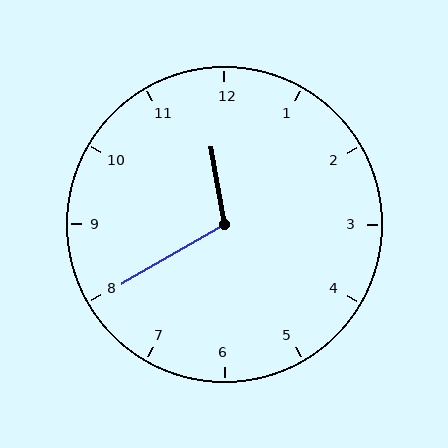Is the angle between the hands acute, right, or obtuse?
It is obtuse.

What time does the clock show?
11:40.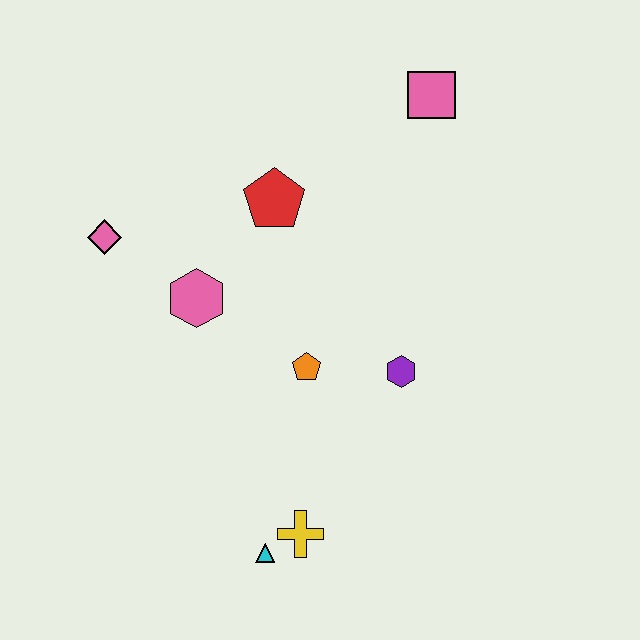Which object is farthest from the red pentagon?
The cyan triangle is farthest from the red pentagon.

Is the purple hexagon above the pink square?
No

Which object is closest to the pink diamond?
The pink hexagon is closest to the pink diamond.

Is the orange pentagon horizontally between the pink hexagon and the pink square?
Yes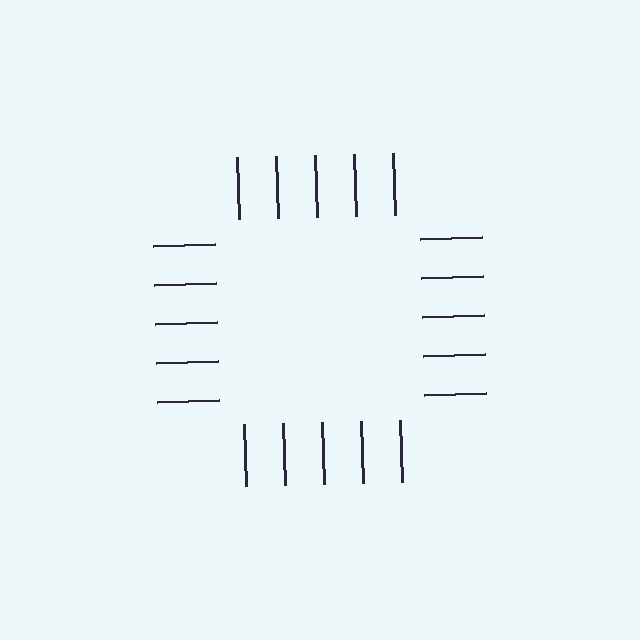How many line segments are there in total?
20 — 5 along each of the 4 edges.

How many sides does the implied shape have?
4 sides — the line-ends trace a square.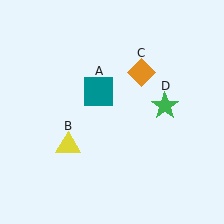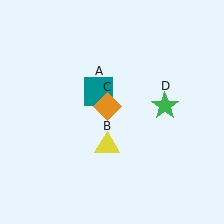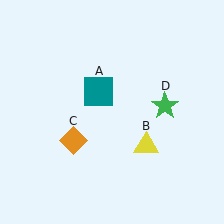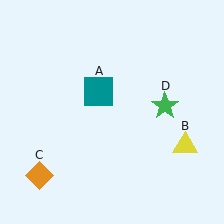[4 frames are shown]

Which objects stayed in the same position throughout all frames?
Teal square (object A) and green star (object D) remained stationary.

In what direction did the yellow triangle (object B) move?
The yellow triangle (object B) moved right.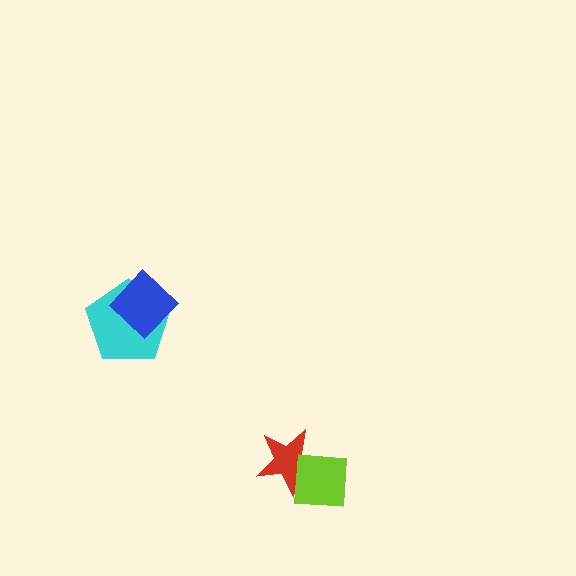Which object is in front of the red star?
The lime square is in front of the red star.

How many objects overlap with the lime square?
1 object overlaps with the lime square.